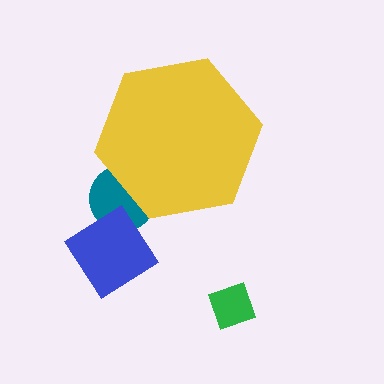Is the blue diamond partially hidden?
No, the blue diamond is fully visible.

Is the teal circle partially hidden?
Yes, the teal circle is partially hidden behind the yellow hexagon.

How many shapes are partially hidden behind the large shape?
1 shape is partially hidden.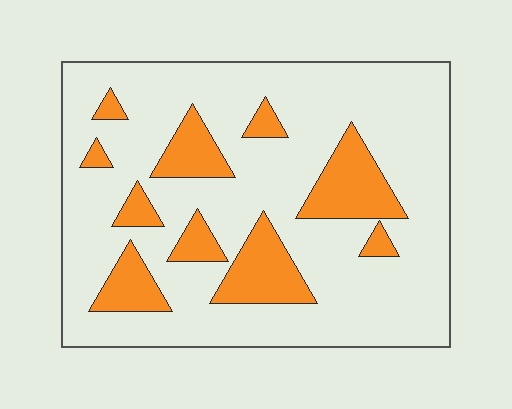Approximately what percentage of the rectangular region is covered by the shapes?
Approximately 20%.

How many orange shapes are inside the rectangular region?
10.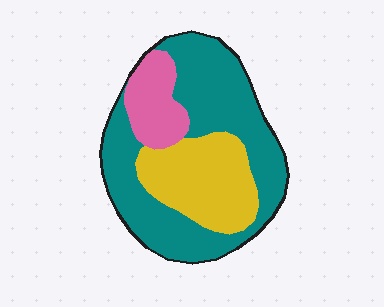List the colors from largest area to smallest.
From largest to smallest: teal, yellow, pink.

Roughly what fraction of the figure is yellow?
Yellow covers around 30% of the figure.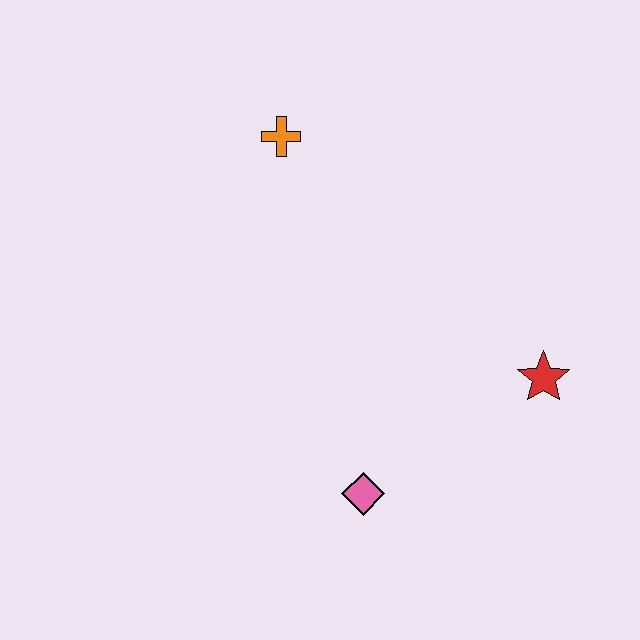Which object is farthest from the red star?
The orange cross is farthest from the red star.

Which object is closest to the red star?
The pink diamond is closest to the red star.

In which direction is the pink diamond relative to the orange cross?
The pink diamond is below the orange cross.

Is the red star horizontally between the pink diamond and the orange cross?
No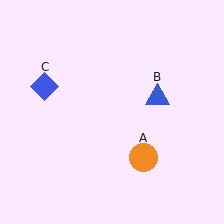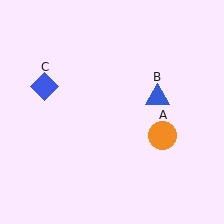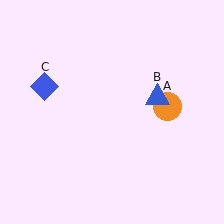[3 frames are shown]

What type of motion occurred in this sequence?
The orange circle (object A) rotated counterclockwise around the center of the scene.